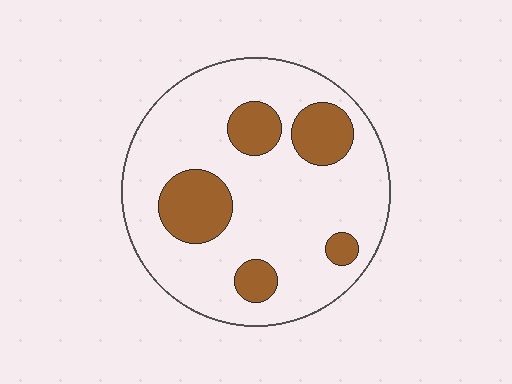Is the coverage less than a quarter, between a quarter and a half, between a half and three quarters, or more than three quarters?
Less than a quarter.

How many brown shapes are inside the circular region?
5.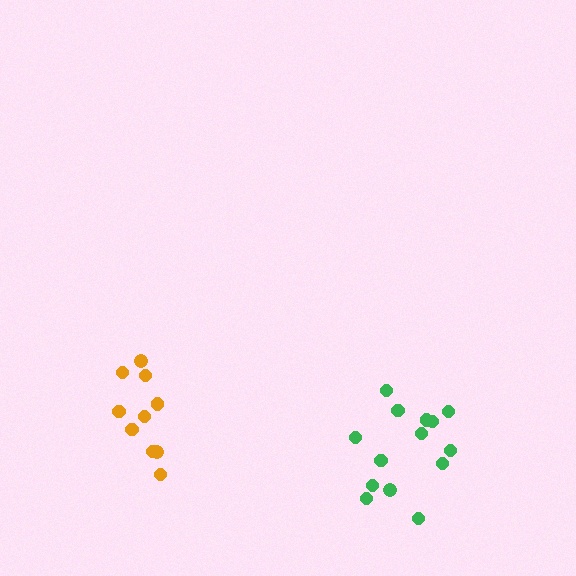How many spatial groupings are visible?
There are 2 spatial groupings.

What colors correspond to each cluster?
The clusters are colored: green, orange.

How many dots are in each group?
Group 1: 14 dots, Group 2: 10 dots (24 total).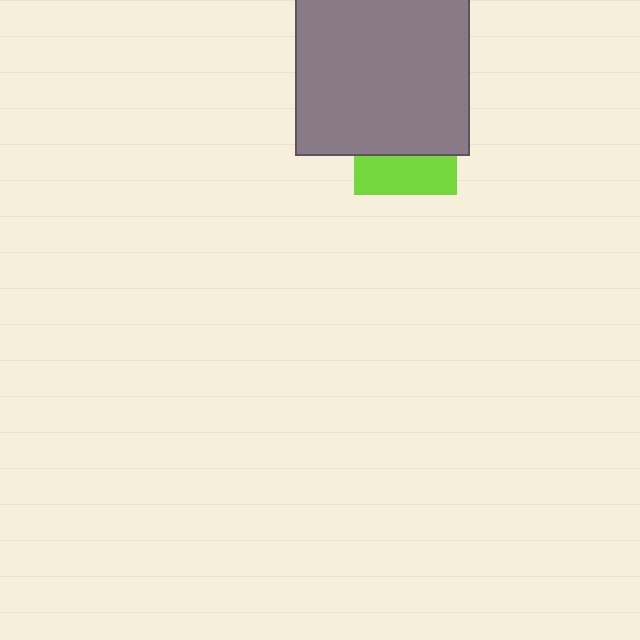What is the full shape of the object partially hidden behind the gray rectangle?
The partially hidden object is a lime square.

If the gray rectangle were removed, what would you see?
You would see the complete lime square.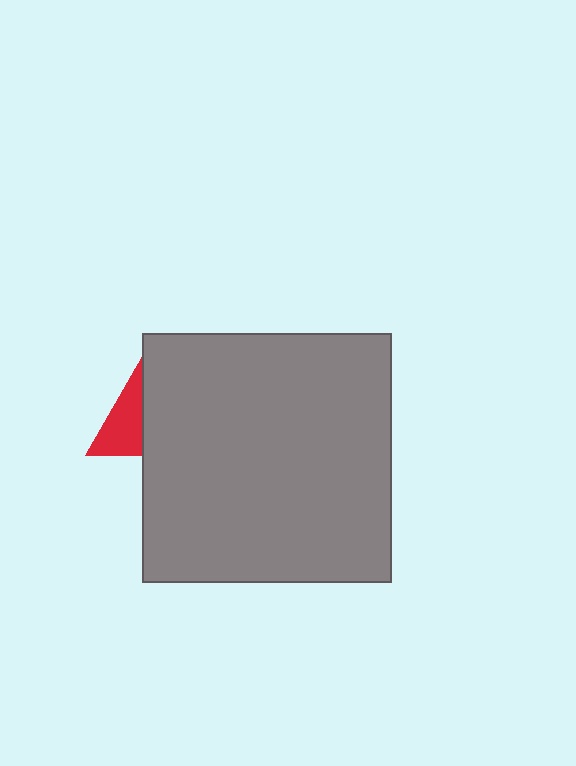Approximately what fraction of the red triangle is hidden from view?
Roughly 58% of the red triangle is hidden behind the gray square.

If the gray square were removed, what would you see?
You would see the complete red triangle.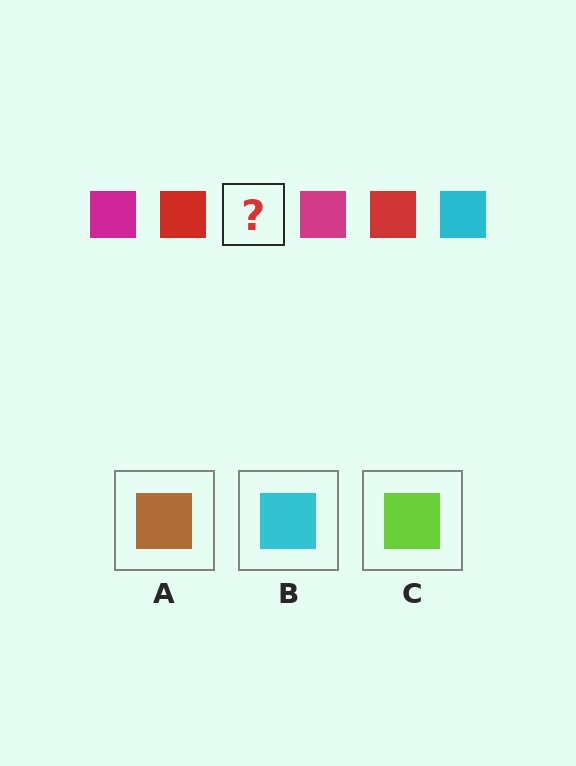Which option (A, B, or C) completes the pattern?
B.